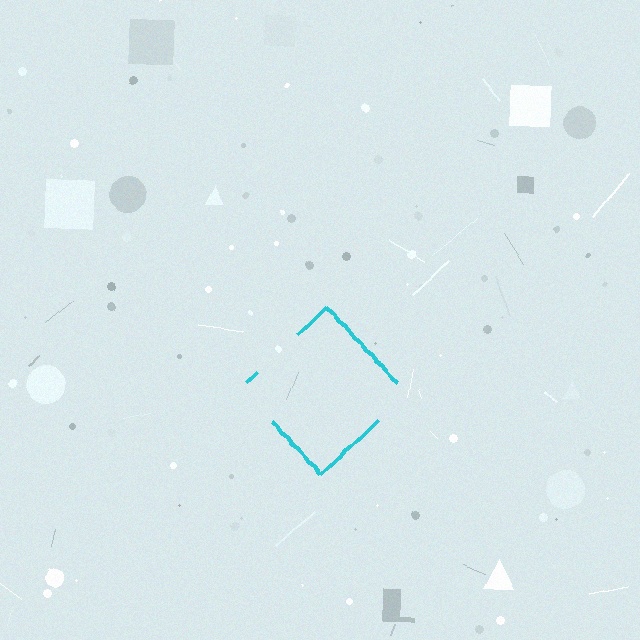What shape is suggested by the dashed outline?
The dashed outline suggests a diamond.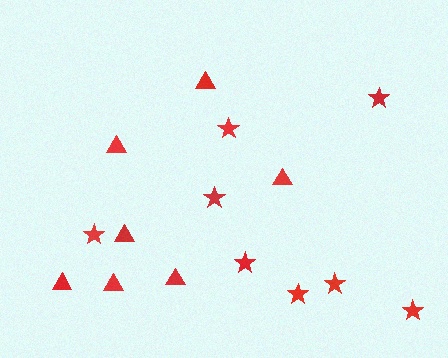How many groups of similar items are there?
There are 2 groups: one group of triangles (7) and one group of stars (8).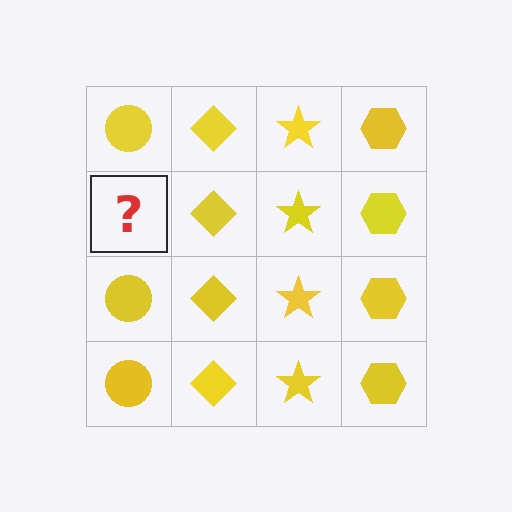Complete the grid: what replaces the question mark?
The question mark should be replaced with a yellow circle.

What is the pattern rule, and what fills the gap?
The rule is that each column has a consistent shape. The gap should be filled with a yellow circle.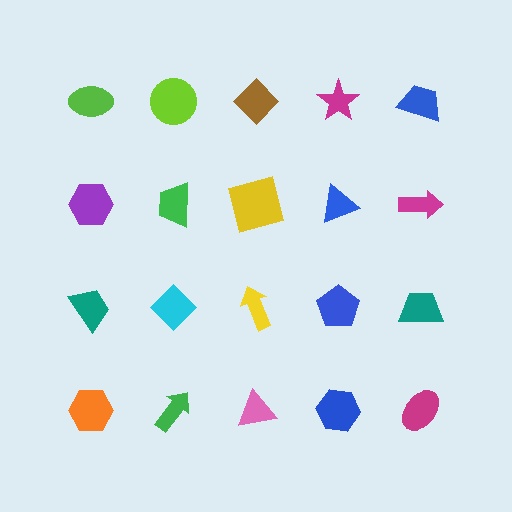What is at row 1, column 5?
A blue trapezoid.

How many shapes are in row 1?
5 shapes.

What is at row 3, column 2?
A cyan diamond.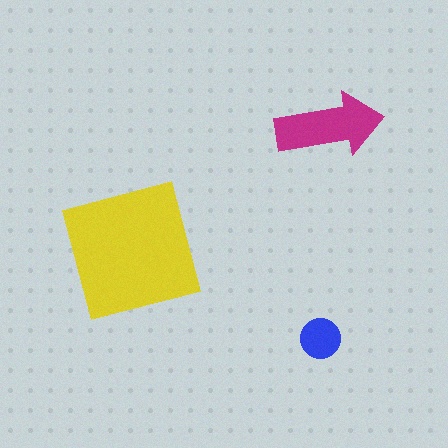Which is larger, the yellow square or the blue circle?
The yellow square.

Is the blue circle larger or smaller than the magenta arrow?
Smaller.